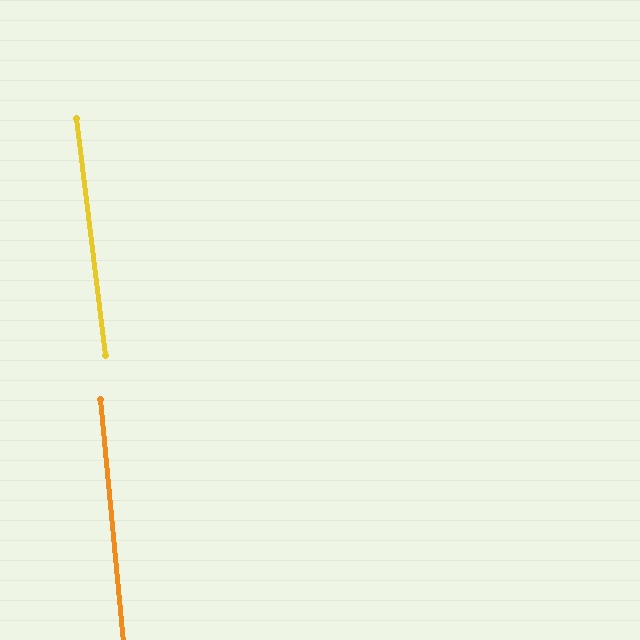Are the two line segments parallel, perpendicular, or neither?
Parallel — their directions differ by only 1.6°.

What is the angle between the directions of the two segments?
Approximately 2 degrees.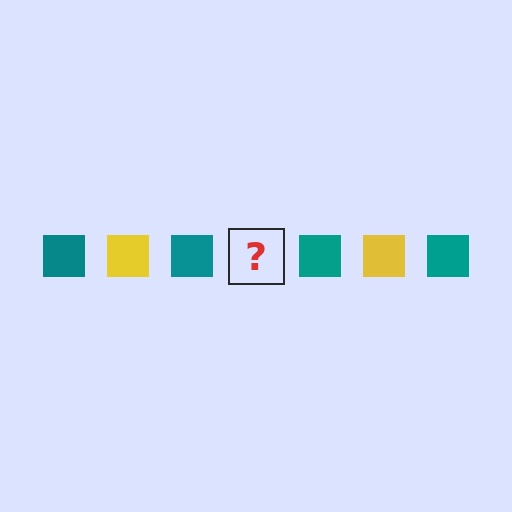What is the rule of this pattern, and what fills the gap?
The rule is that the pattern cycles through teal, yellow squares. The gap should be filled with a yellow square.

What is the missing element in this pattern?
The missing element is a yellow square.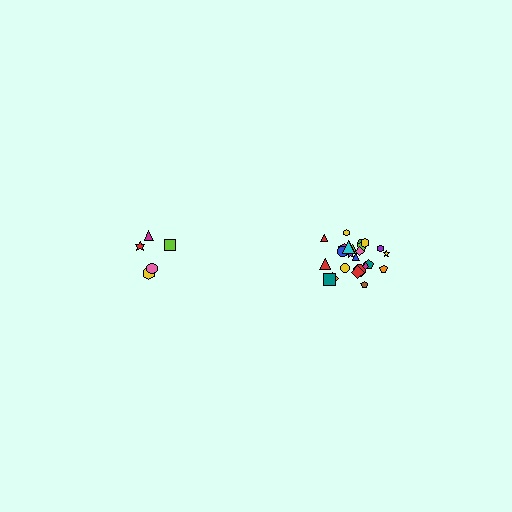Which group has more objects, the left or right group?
The right group.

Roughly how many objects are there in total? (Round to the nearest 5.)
Roughly 30 objects in total.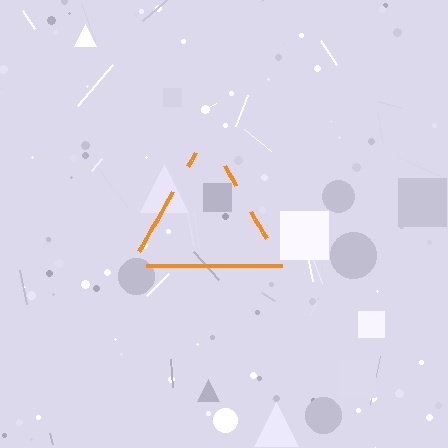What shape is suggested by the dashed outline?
The dashed outline suggests a triangle.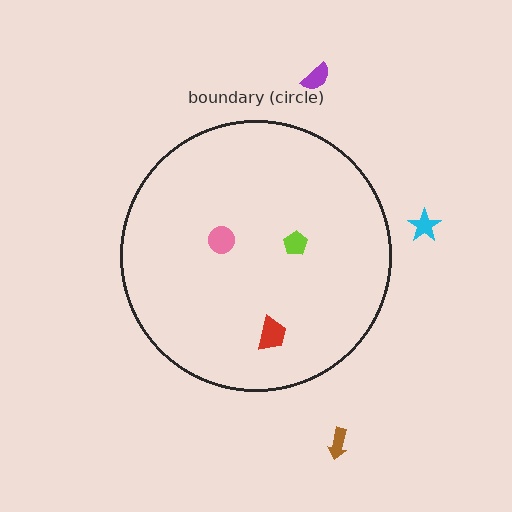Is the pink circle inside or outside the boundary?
Inside.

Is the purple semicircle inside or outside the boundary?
Outside.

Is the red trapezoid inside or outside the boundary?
Inside.